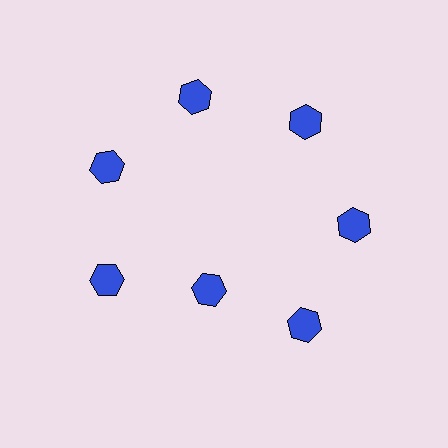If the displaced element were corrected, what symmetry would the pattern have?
It would have 7-fold rotational symmetry — the pattern would map onto itself every 51 degrees.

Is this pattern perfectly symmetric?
No. The 7 blue hexagons are arranged in a ring, but one element near the 6 o'clock position is pulled inward toward the center, breaking the 7-fold rotational symmetry.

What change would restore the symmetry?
The symmetry would be restored by moving it outward, back onto the ring so that all 7 hexagons sit at equal angles and equal distance from the center.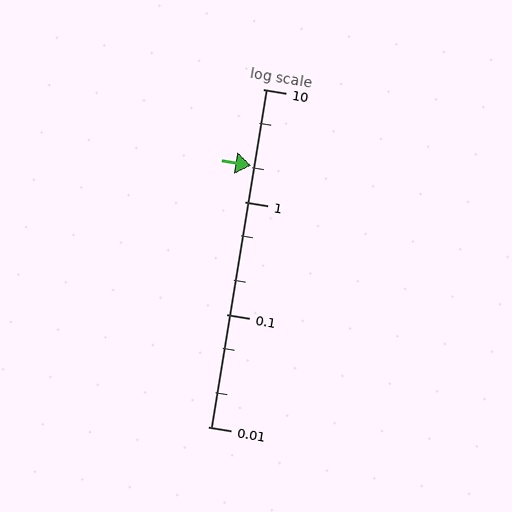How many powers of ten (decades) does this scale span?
The scale spans 3 decades, from 0.01 to 10.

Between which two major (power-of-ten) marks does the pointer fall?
The pointer is between 1 and 10.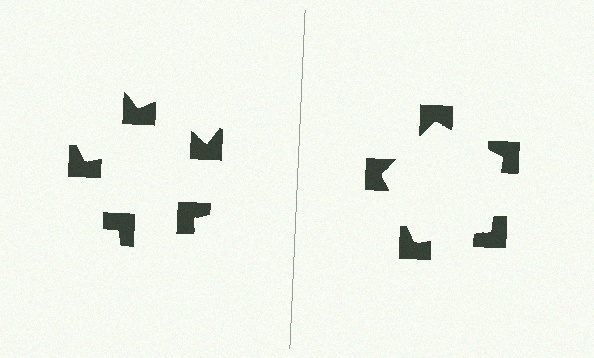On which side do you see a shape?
An illusory pentagon appears on the right side. On the left side the wedge cuts are rotated, so no coherent shape forms.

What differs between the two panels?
The notched squares are positioned identically on both sides; only the wedge orientations differ. On the right they align to a pentagon; on the left they are misaligned.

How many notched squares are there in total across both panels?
10 — 5 on each side.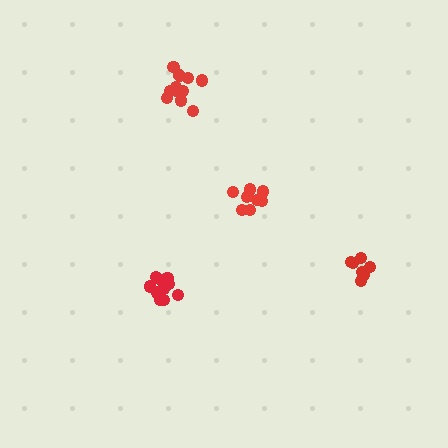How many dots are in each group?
Group 1: 7 dots, Group 2: 12 dots, Group 3: 8 dots, Group 4: 13 dots (40 total).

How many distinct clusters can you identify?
There are 4 distinct clusters.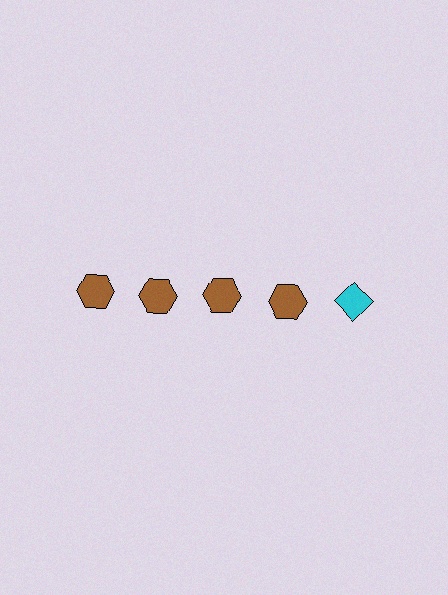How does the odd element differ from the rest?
It differs in both color (cyan instead of brown) and shape (diamond instead of hexagon).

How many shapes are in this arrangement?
There are 5 shapes arranged in a grid pattern.